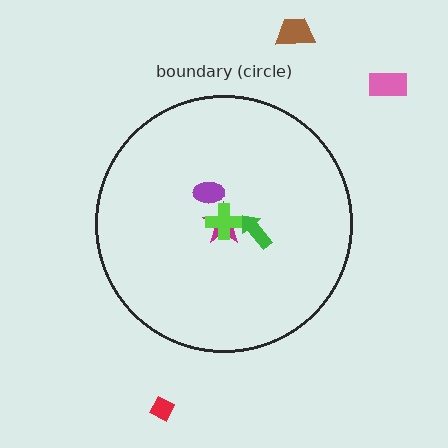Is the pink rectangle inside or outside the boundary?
Outside.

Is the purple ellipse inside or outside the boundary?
Inside.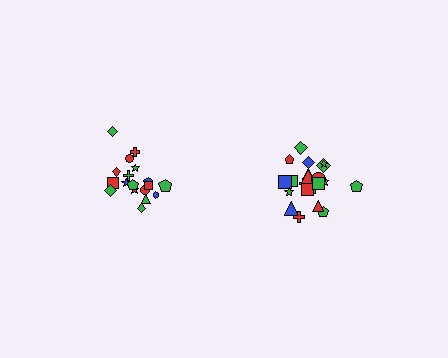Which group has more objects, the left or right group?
The right group.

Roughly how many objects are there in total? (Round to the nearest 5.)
Roughly 40 objects in total.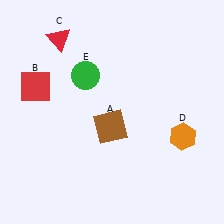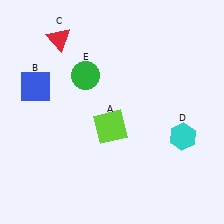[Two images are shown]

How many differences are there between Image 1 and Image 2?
There are 3 differences between the two images.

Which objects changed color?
A changed from brown to lime. B changed from red to blue. D changed from orange to cyan.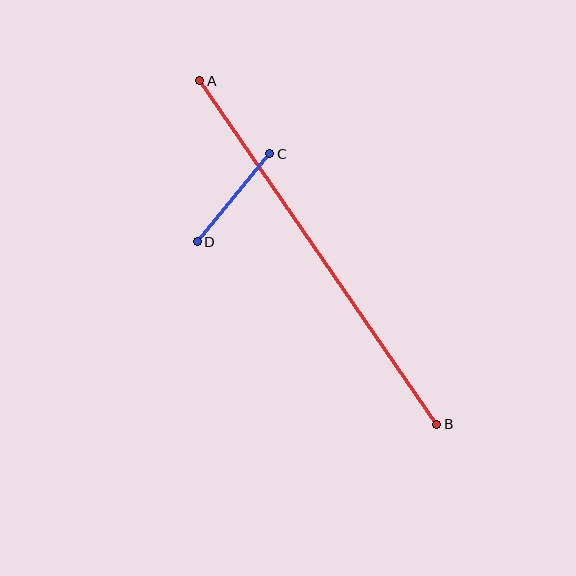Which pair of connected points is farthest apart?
Points A and B are farthest apart.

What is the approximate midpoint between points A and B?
The midpoint is at approximately (318, 252) pixels.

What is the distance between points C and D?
The distance is approximately 114 pixels.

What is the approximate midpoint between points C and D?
The midpoint is at approximately (234, 198) pixels.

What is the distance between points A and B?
The distance is approximately 417 pixels.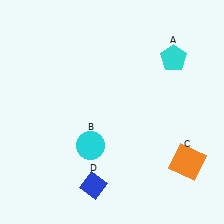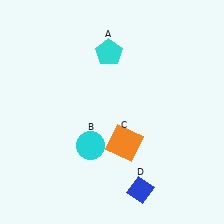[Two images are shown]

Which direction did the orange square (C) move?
The orange square (C) moved left.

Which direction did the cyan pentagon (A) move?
The cyan pentagon (A) moved left.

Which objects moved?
The objects that moved are: the cyan pentagon (A), the orange square (C), the blue diamond (D).